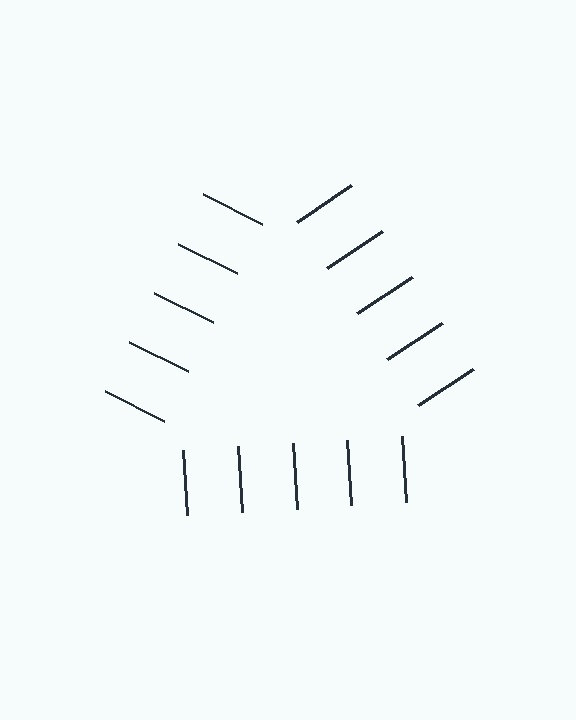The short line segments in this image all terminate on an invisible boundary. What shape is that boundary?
An illusory triangle — the line segments terminate on its edges but no continuous stroke is drawn.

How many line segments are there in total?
15 — 5 along each of the 3 edges.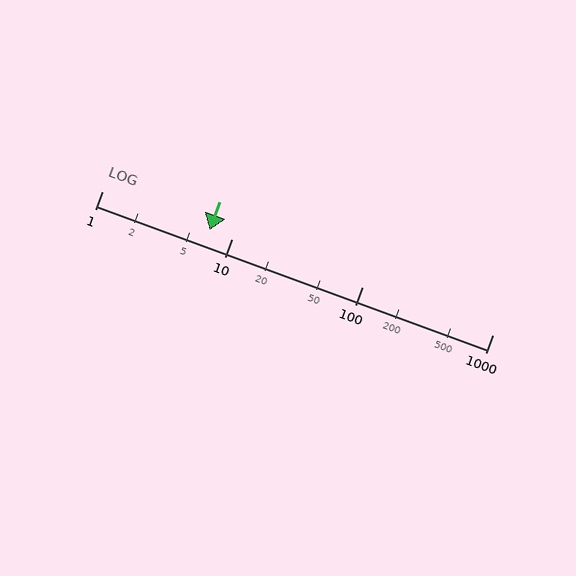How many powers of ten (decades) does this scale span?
The scale spans 3 decades, from 1 to 1000.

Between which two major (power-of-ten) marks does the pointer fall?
The pointer is between 1 and 10.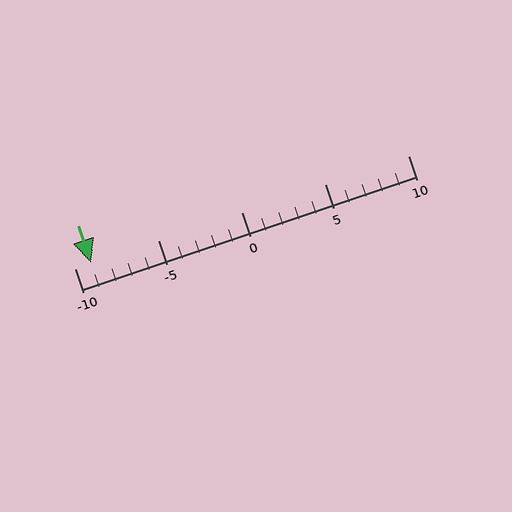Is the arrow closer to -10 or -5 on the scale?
The arrow is closer to -10.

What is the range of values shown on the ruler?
The ruler shows values from -10 to 10.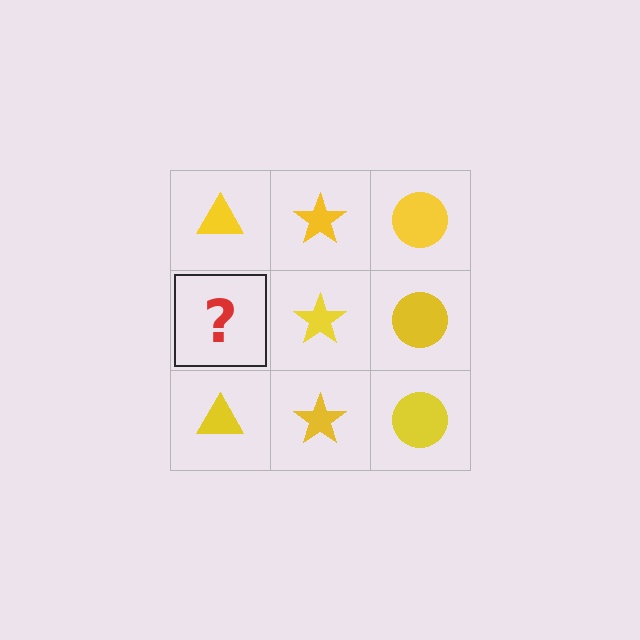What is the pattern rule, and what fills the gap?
The rule is that each column has a consistent shape. The gap should be filled with a yellow triangle.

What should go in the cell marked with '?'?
The missing cell should contain a yellow triangle.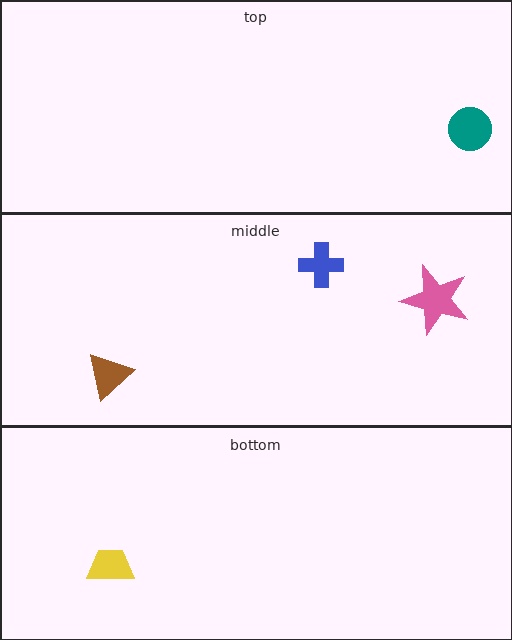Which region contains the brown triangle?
The middle region.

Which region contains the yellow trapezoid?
The bottom region.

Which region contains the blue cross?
The middle region.